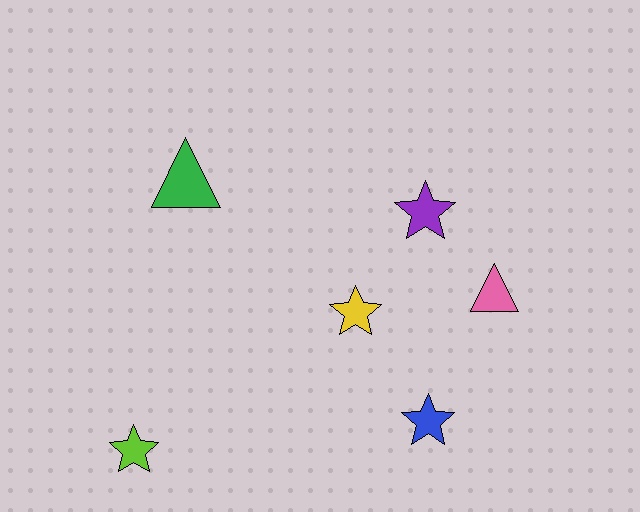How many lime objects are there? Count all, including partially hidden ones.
There is 1 lime object.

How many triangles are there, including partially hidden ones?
There are 2 triangles.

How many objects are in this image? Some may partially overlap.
There are 6 objects.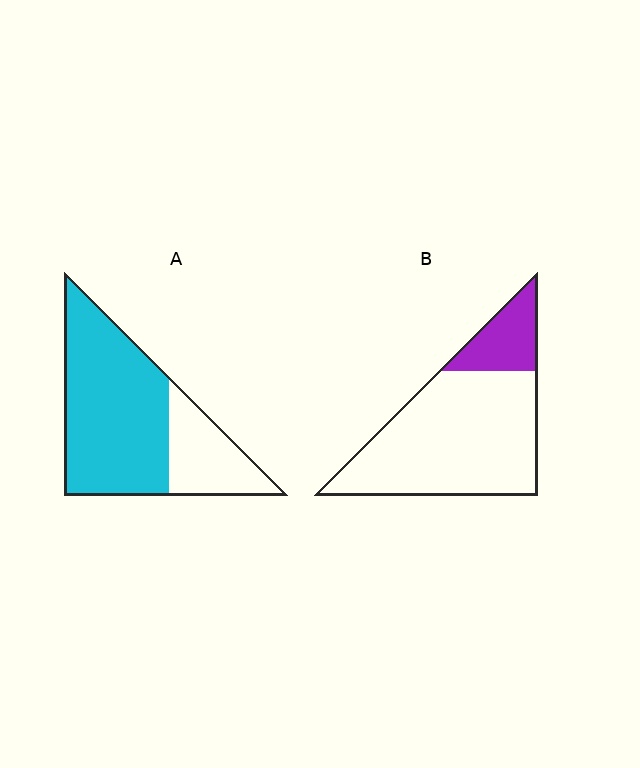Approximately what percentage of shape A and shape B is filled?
A is approximately 70% and B is approximately 20%.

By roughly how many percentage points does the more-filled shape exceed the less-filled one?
By roughly 50 percentage points (A over B).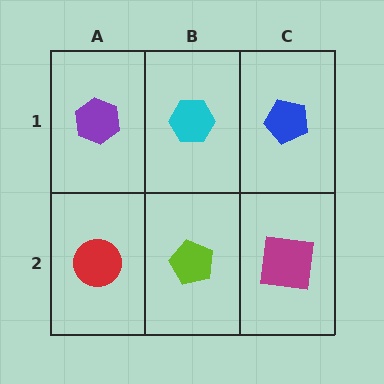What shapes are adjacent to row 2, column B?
A cyan hexagon (row 1, column B), a red circle (row 2, column A), a magenta square (row 2, column C).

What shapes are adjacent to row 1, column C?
A magenta square (row 2, column C), a cyan hexagon (row 1, column B).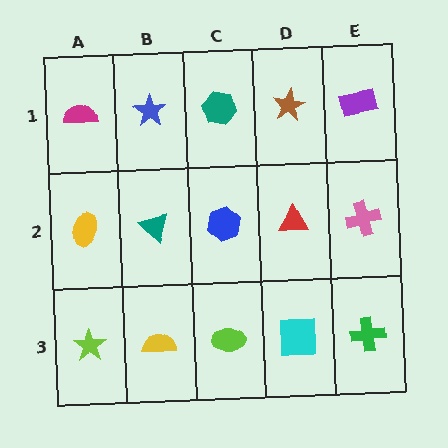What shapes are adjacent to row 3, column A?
A yellow ellipse (row 2, column A), a yellow semicircle (row 3, column B).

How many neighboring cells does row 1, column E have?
2.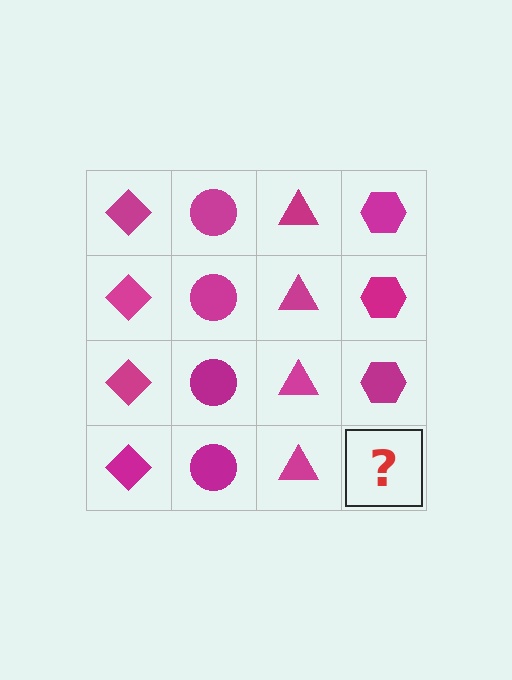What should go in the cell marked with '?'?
The missing cell should contain a magenta hexagon.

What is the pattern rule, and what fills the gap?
The rule is that each column has a consistent shape. The gap should be filled with a magenta hexagon.